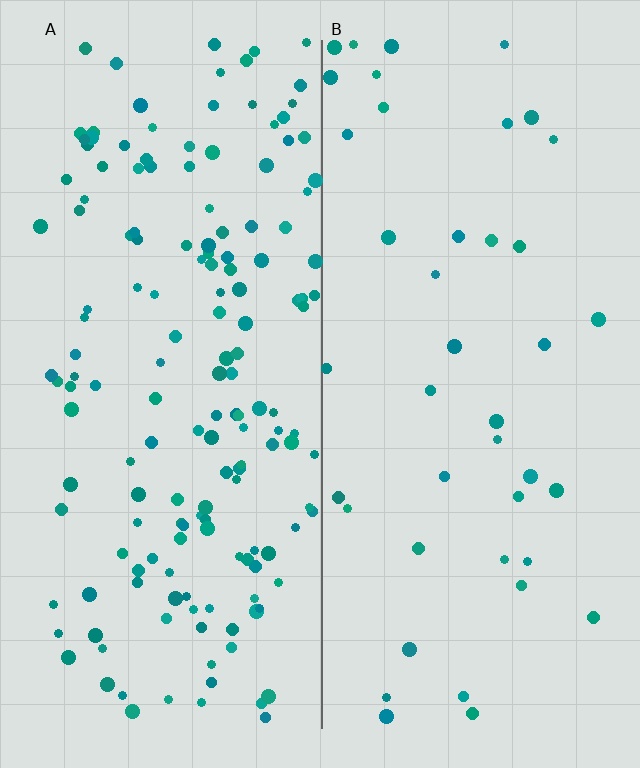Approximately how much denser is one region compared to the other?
Approximately 3.9× — region A over region B.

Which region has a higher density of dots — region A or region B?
A (the left).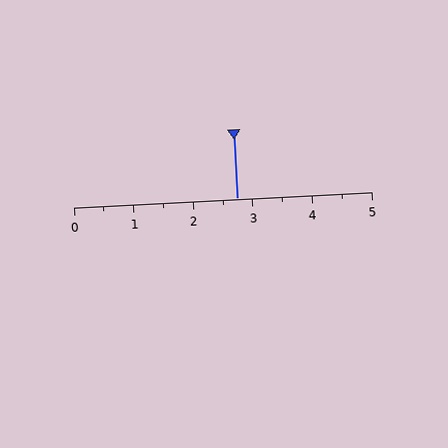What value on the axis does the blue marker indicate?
The marker indicates approximately 2.8.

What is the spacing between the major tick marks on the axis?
The major ticks are spaced 1 apart.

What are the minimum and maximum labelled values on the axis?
The axis runs from 0 to 5.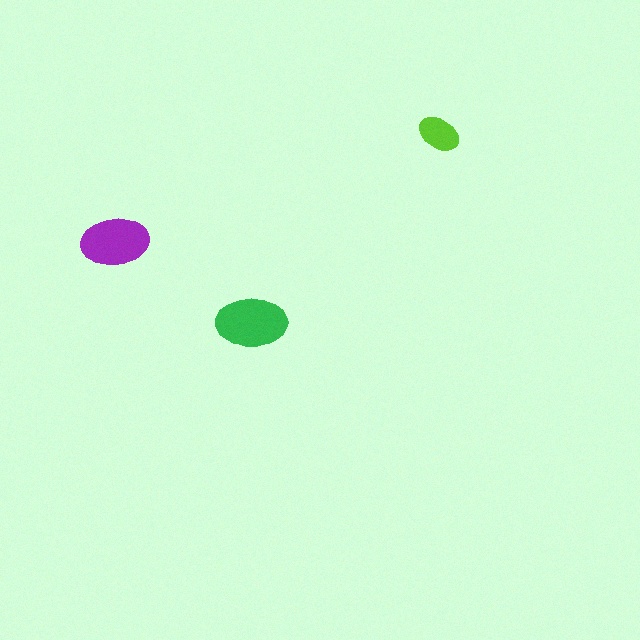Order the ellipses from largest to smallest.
the green one, the purple one, the lime one.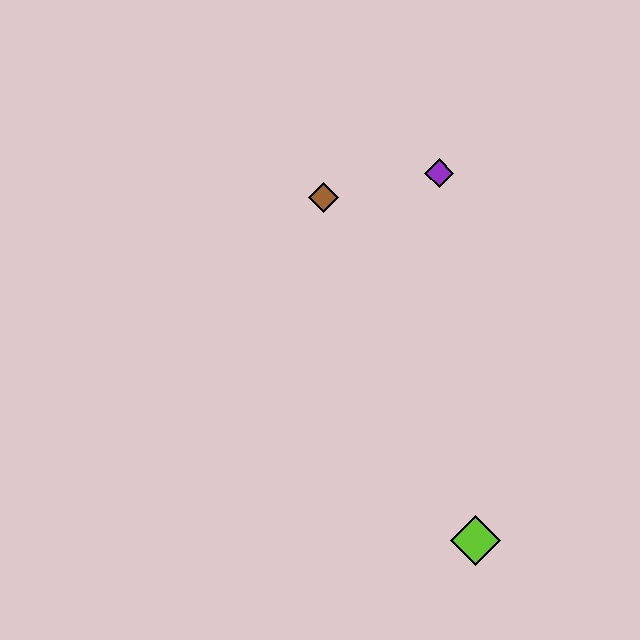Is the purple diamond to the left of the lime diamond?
Yes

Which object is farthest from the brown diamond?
The lime diamond is farthest from the brown diamond.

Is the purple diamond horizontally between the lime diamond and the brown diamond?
Yes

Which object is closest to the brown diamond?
The purple diamond is closest to the brown diamond.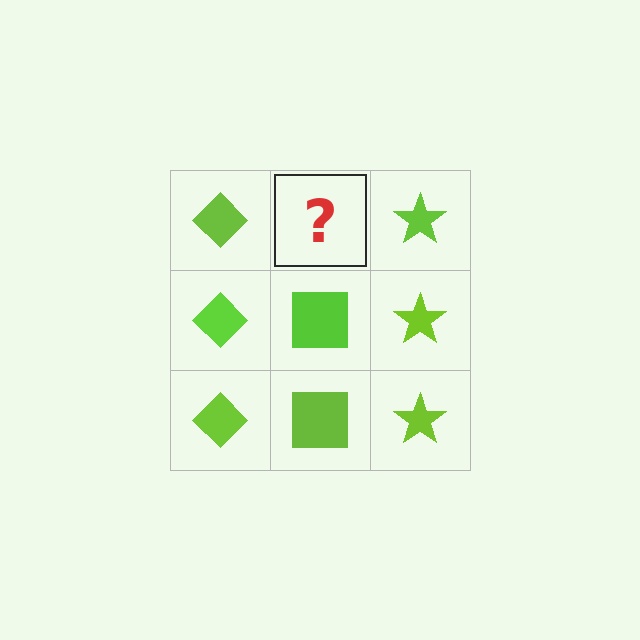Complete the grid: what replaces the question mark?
The question mark should be replaced with a lime square.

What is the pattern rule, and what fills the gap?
The rule is that each column has a consistent shape. The gap should be filled with a lime square.